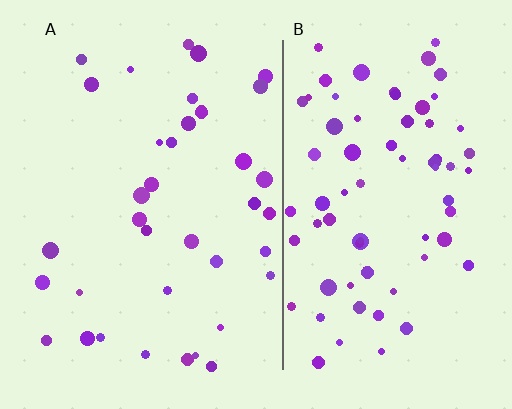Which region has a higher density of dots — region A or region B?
B (the right).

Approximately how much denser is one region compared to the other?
Approximately 2.0× — region B over region A.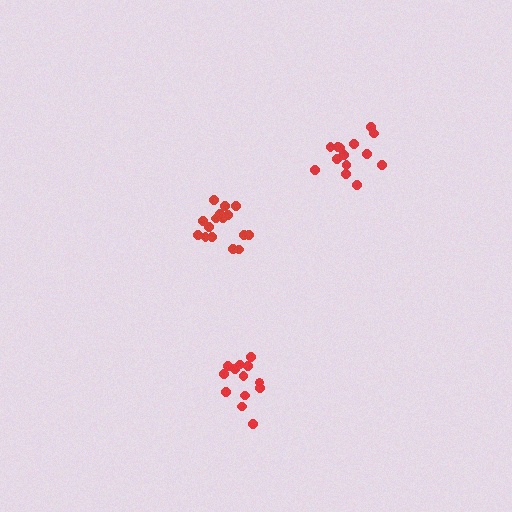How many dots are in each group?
Group 1: 16 dots, Group 2: 14 dots, Group 3: 13 dots (43 total).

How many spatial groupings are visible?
There are 3 spatial groupings.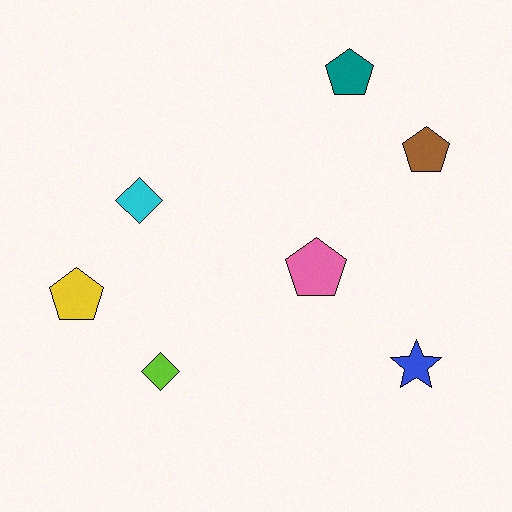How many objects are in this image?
There are 7 objects.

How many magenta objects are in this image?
There are no magenta objects.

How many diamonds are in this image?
There are 2 diamonds.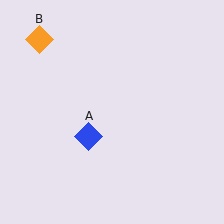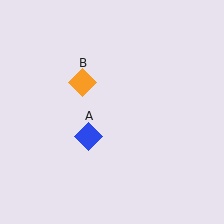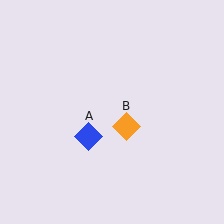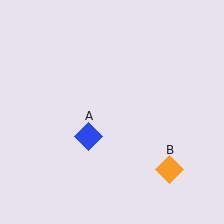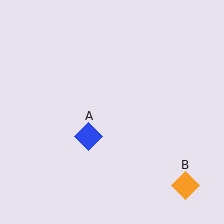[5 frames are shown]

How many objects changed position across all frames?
1 object changed position: orange diamond (object B).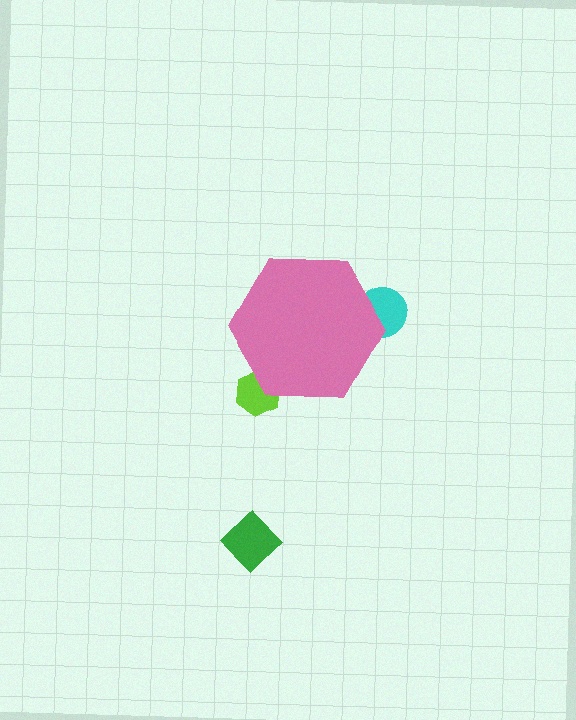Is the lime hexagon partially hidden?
Yes, the lime hexagon is partially hidden behind the pink hexagon.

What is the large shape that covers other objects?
A pink hexagon.